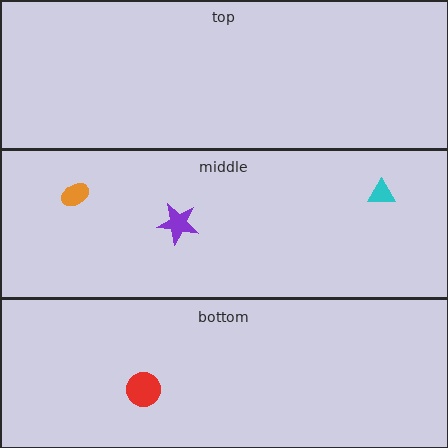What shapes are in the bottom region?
The red circle.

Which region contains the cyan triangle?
The middle region.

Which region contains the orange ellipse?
The middle region.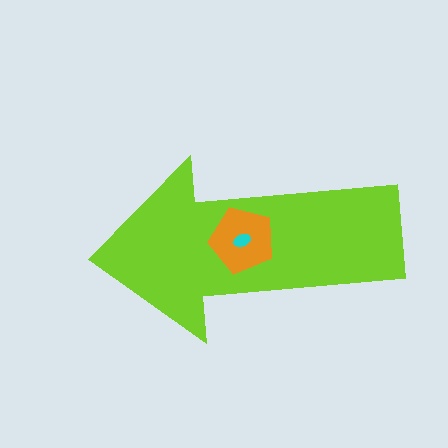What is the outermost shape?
The lime arrow.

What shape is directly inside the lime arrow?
The orange pentagon.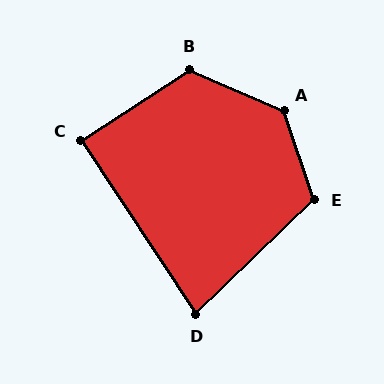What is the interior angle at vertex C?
Approximately 90 degrees (approximately right).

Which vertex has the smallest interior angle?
D, at approximately 79 degrees.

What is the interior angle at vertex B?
Approximately 123 degrees (obtuse).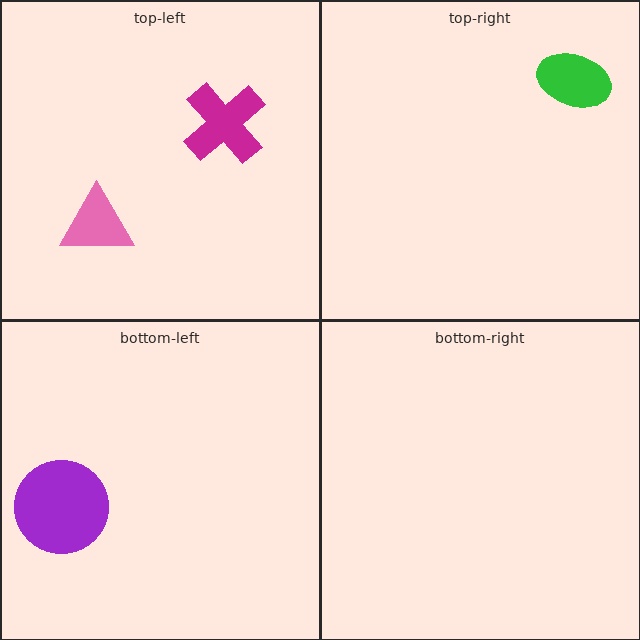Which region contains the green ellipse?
The top-right region.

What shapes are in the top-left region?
The pink triangle, the magenta cross.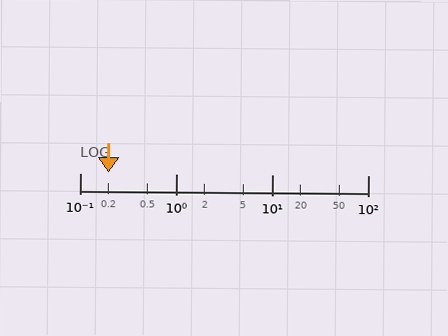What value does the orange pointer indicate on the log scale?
The pointer indicates approximately 0.2.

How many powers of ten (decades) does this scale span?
The scale spans 3 decades, from 0.1 to 100.